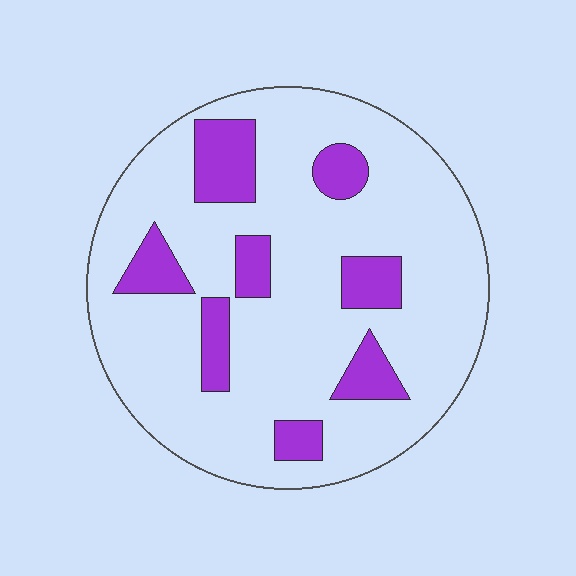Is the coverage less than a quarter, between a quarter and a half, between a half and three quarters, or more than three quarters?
Less than a quarter.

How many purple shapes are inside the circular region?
8.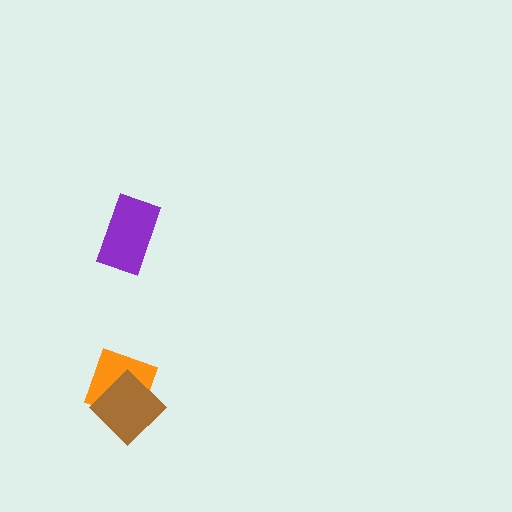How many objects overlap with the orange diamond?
1 object overlaps with the orange diamond.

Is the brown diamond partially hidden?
No, no other shape covers it.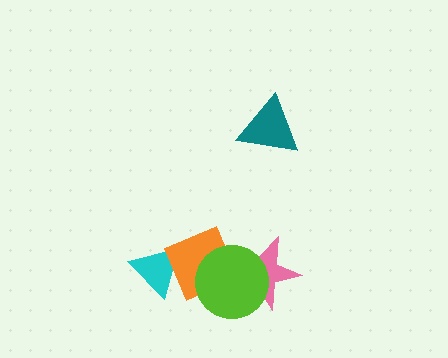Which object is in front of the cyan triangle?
The orange diamond is in front of the cyan triangle.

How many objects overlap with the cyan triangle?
1 object overlaps with the cyan triangle.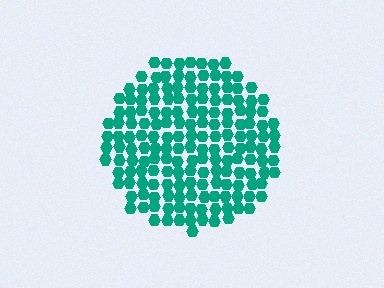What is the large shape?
The large shape is a circle.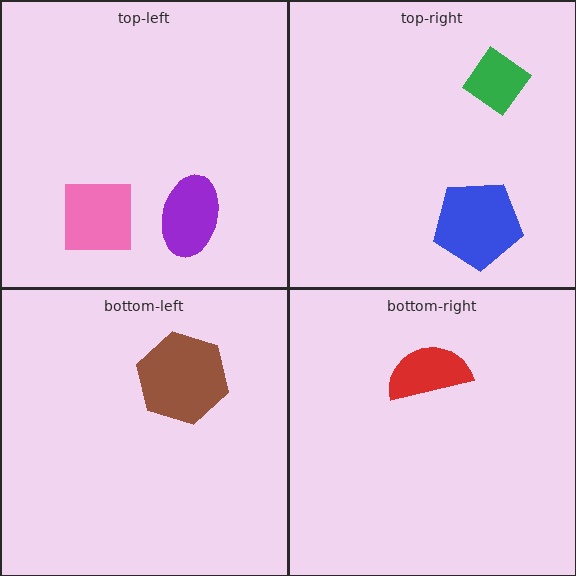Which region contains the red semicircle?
The bottom-right region.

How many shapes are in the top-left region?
2.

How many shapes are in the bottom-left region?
1.